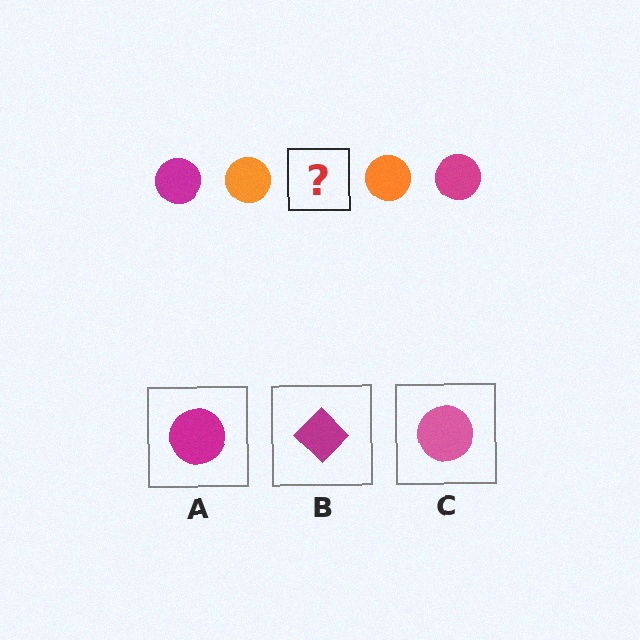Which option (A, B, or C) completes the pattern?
A.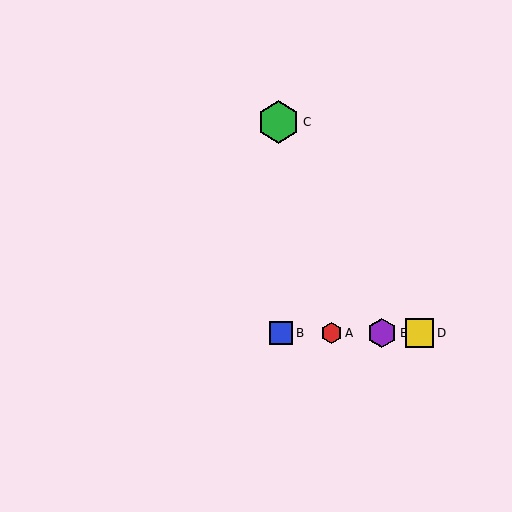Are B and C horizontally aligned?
No, B is at y≈333 and C is at y≈122.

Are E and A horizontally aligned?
Yes, both are at y≈333.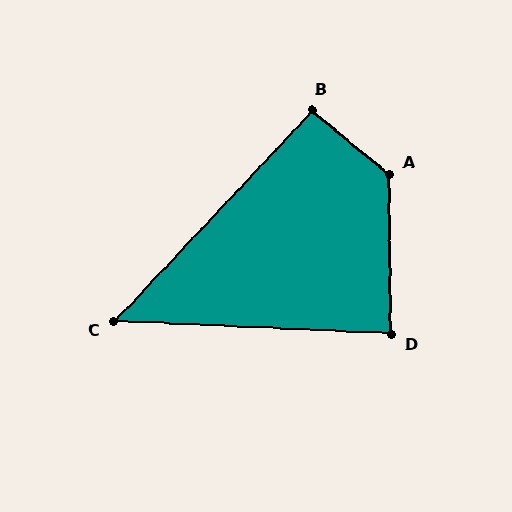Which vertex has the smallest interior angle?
C, at approximately 49 degrees.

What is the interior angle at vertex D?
Approximately 87 degrees (approximately right).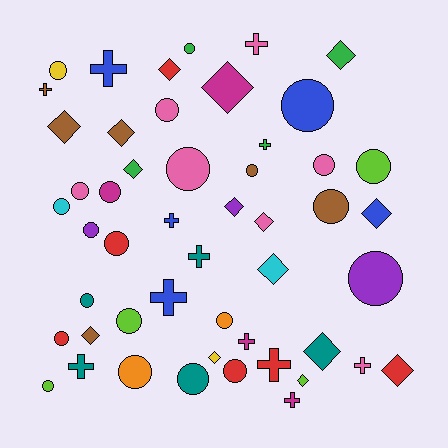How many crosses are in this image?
There are 12 crosses.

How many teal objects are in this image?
There are 5 teal objects.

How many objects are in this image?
There are 50 objects.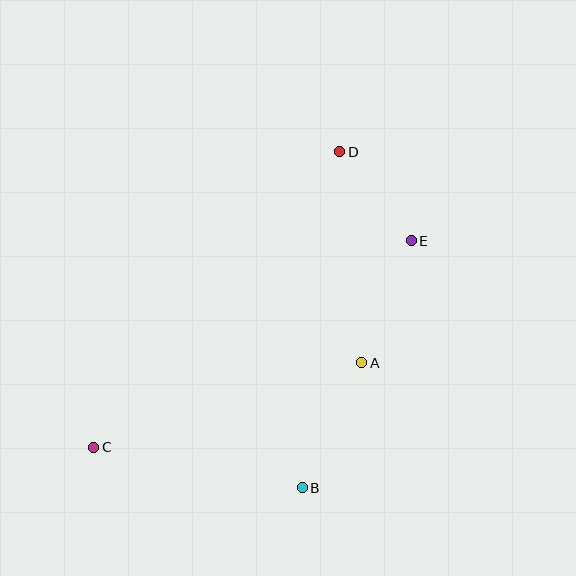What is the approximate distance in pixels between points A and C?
The distance between A and C is approximately 281 pixels.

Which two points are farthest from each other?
Points C and D are farthest from each other.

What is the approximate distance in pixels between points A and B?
The distance between A and B is approximately 139 pixels.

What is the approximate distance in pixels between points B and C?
The distance between B and C is approximately 212 pixels.